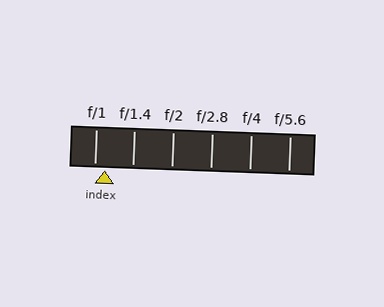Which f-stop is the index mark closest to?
The index mark is closest to f/1.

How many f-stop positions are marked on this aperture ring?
There are 6 f-stop positions marked.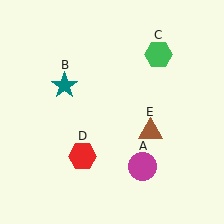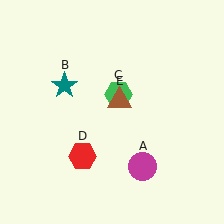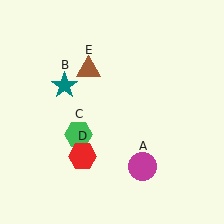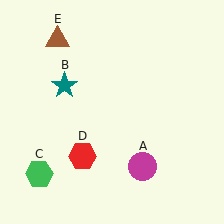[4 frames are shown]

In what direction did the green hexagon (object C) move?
The green hexagon (object C) moved down and to the left.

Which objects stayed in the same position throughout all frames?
Magenta circle (object A) and teal star (object B) and red hexagon (object D) remained stationary.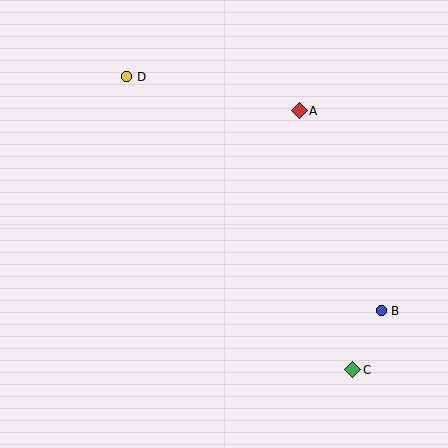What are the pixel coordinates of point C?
Point C is at (353, 370).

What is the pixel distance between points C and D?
The distance between C and D is 370 pixels.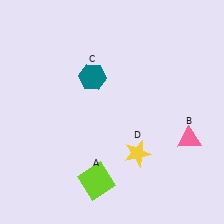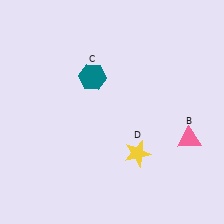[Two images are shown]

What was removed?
The lime square (A) was removed in Image 2.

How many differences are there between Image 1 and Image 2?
There is 1 difference between the two images.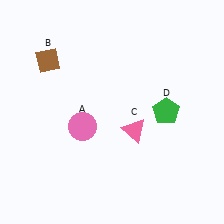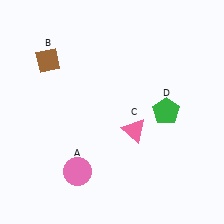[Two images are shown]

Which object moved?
The pink circle (A) moved down.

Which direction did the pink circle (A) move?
The pink circle (A) moved down.